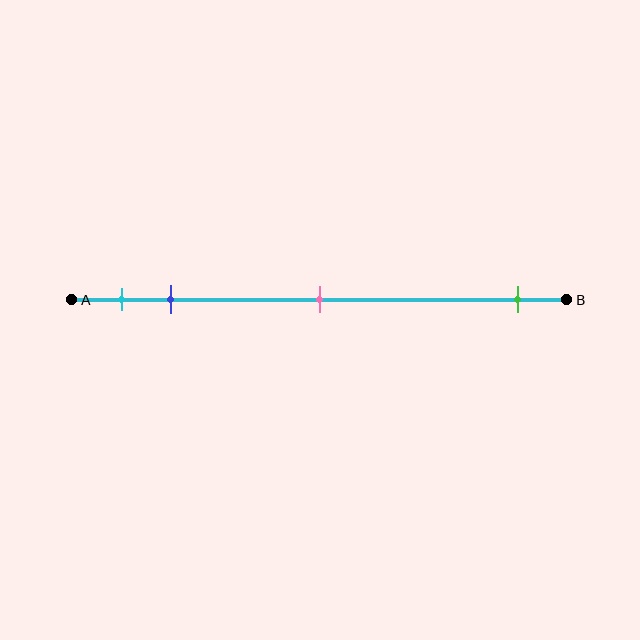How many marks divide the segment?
There are 4 marks dividing the segment.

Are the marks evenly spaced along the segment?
No, the marks are not evenly spaced.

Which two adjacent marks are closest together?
The cyan and blue marks are the closest adjacent pair.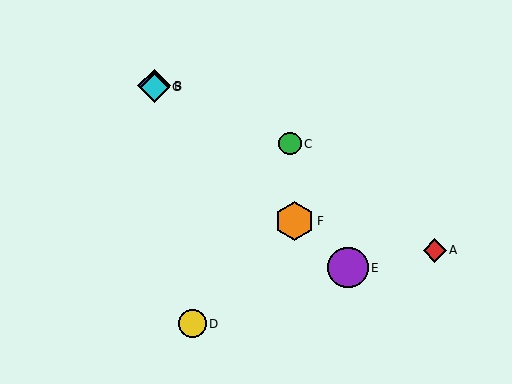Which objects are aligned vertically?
Objects B, G are aligned vertically.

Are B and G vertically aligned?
Yes, both are at x≈154.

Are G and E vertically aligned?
No, G is at x≈154 and E is at x≈348.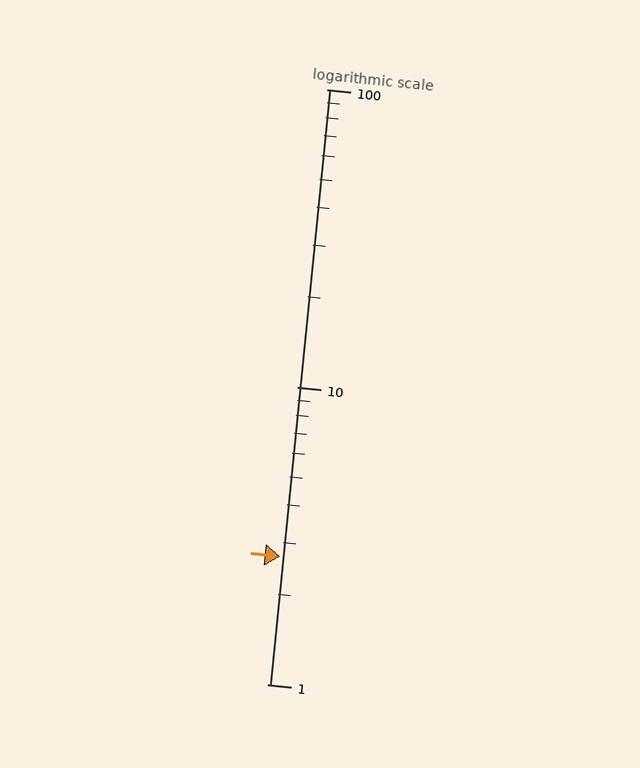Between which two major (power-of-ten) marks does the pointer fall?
The pointer is between 1 and 10.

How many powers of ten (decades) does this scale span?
The scale spans 2 decades, from 1 to 100.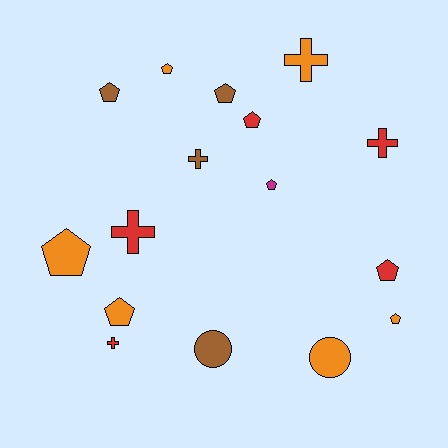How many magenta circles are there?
There are no magenta circles.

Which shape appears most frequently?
Pentagon, with 9 objects.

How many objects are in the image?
There are 16 objects.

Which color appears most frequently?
Orange, with 6 objects.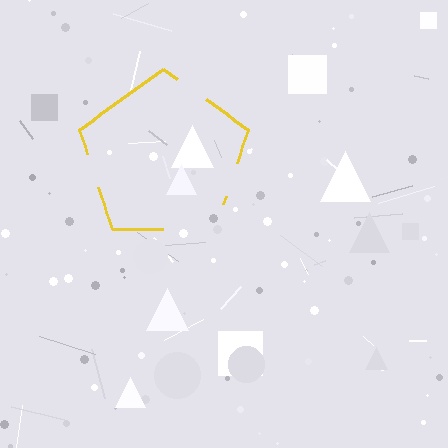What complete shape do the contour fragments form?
The contour fragments form a pentagon.